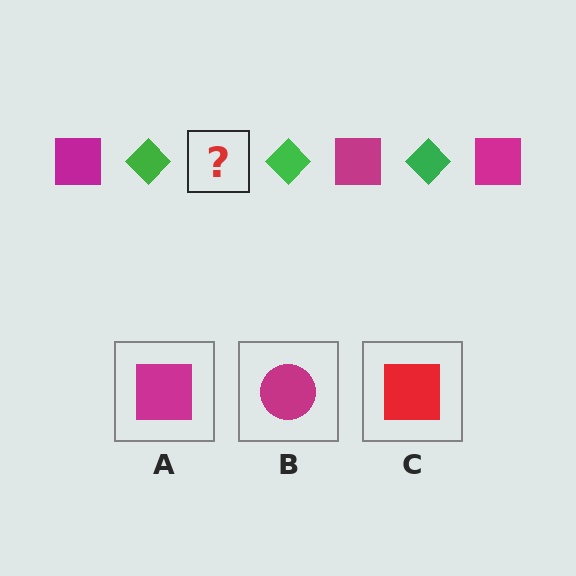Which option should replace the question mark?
Option A.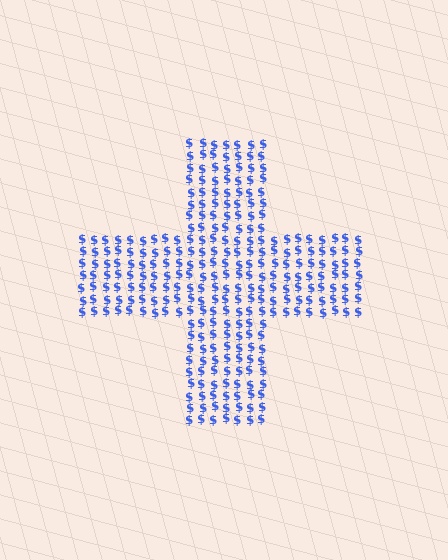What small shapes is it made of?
It is made of small dollar signs.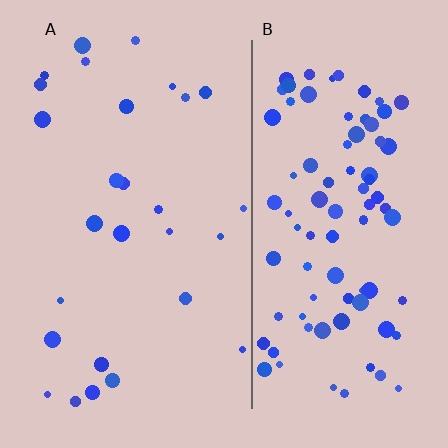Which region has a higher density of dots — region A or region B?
B (the right).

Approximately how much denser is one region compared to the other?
Approximately 3.3× — region B over region A.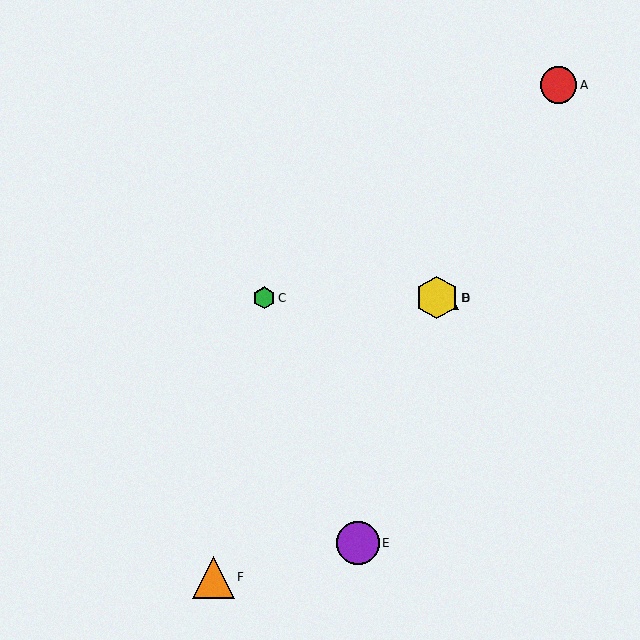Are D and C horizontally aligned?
Yes, both are at y≈297.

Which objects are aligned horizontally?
Objects B, C, D are aligned horizontally.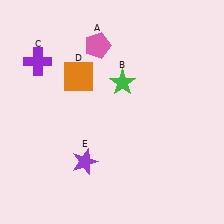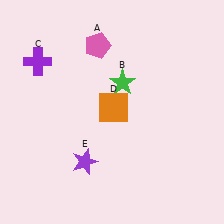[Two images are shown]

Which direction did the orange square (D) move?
The orange square (D) moved right.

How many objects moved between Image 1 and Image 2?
1 object moved between the two images.